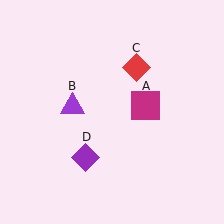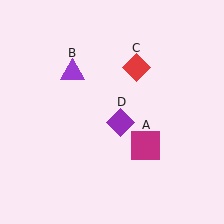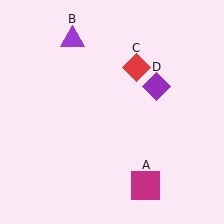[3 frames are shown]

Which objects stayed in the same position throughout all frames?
Red diamond (object C) remained stationary.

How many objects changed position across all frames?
3 objects changed position: magenta square (object A), purple triangle (object B), purple diamond (object D).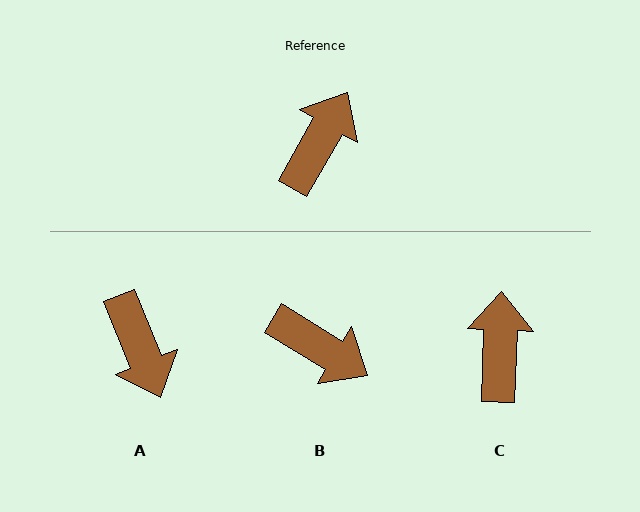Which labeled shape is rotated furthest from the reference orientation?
A, about 128 degrees away.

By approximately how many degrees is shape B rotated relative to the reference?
Approximately 91 degrees clockwise.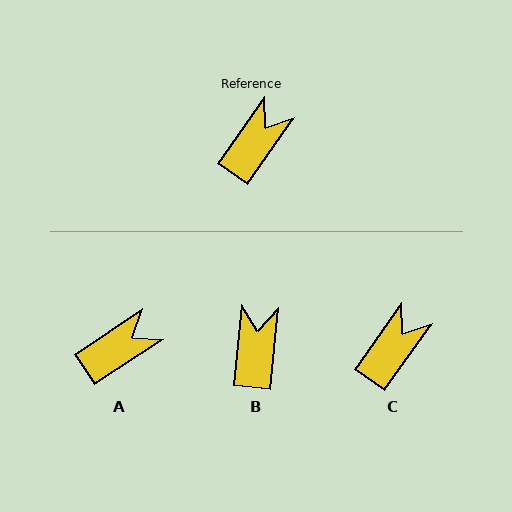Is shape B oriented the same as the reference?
No, it is off by about 30 degrees.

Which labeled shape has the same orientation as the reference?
C.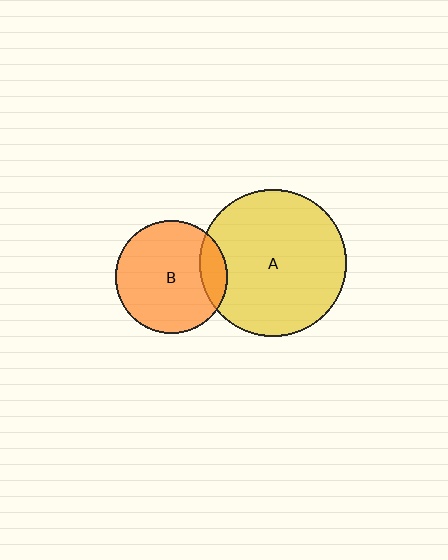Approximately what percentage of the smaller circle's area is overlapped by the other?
Approximately 15%.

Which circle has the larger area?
Circle A (yellow).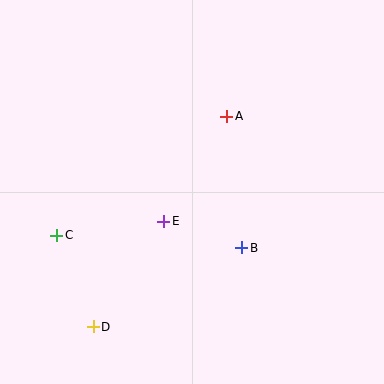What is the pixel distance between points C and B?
The distance between C and B is 186 pixels.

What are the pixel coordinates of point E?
Point E is at (164, 221).